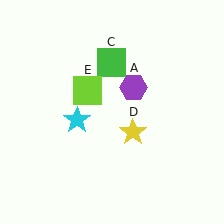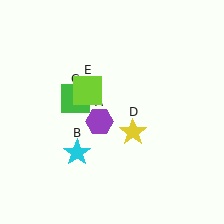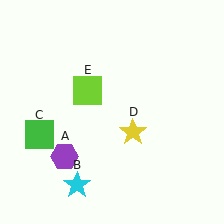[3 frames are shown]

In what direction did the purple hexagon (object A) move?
The purple hexagon (object A) moved down and to the left.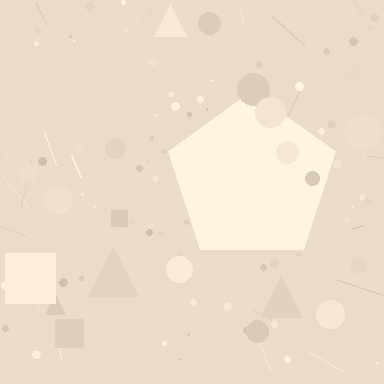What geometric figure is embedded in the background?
A pentagon is embedded in the background.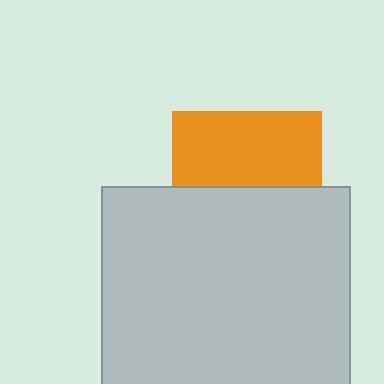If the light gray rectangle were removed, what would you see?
You would see the complete orange square.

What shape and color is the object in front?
The object in front is a light gray rectangle.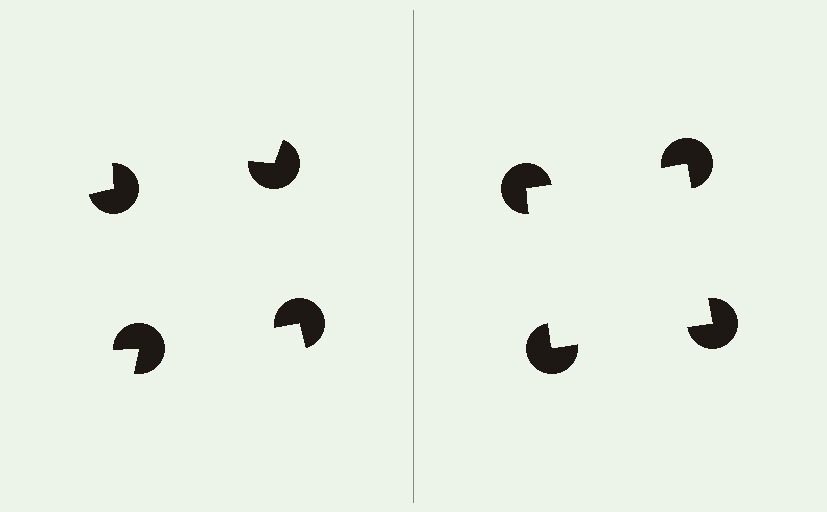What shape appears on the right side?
An illusory square.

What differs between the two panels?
The pac-man discs are positioned identically on both sides; only the wedge orientations differ. On the right they align to a square; on the left they are misaligned.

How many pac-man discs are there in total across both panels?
8 — 4 on each side.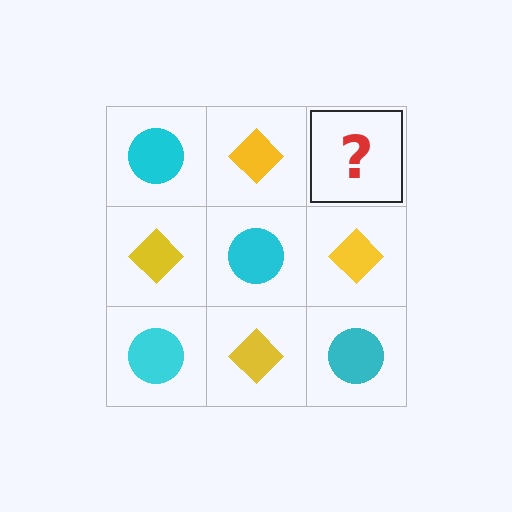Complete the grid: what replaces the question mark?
The question mark should be replaced with a cyan circle.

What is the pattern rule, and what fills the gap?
The rule is that it alternates cyan circle and yellow diamond in a checkerboard pattern. The gap should be filled with a cyan circle.